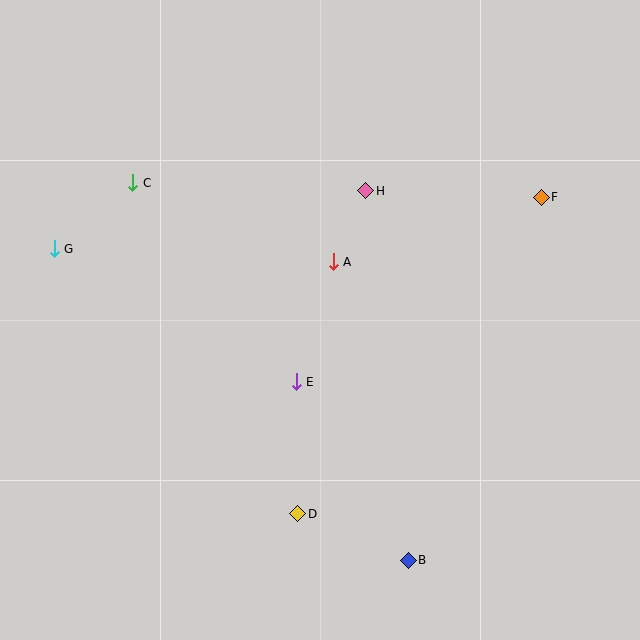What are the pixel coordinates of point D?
Point D is at (298, 514).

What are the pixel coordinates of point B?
Point B is at (408, 560).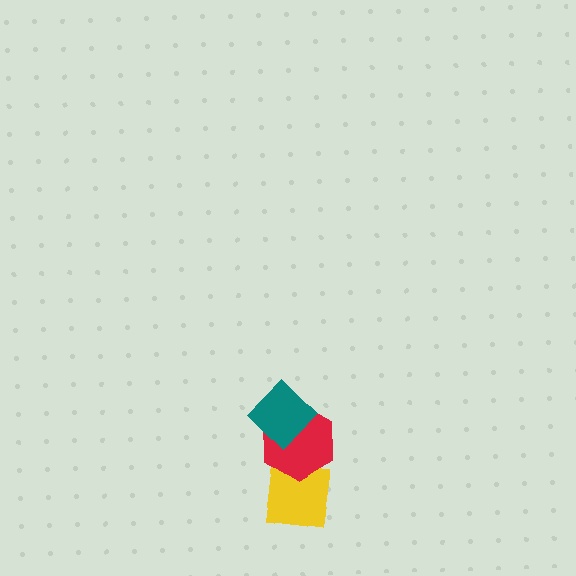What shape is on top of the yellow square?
The red hexagon is on top of the yellow square.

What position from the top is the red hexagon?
The red hexagon is 2nd from the top.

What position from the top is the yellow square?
The yellow square is 3rd from the top.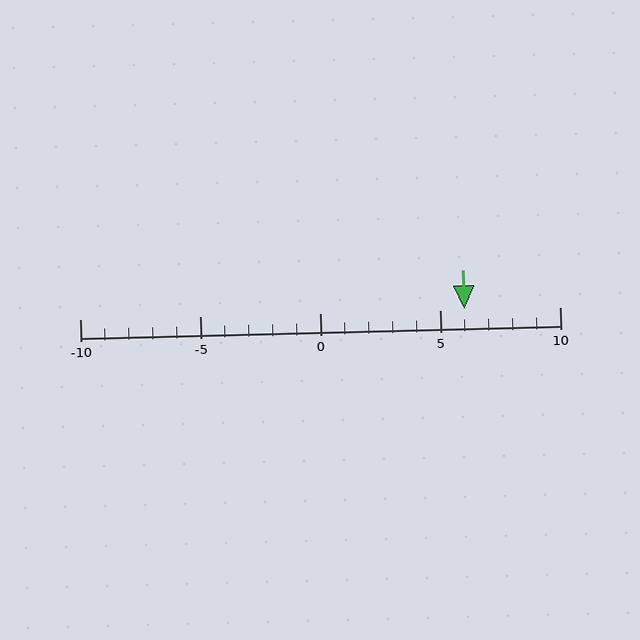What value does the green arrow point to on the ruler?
The green arrow points to approximately 6.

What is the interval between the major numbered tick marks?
The major tick marks are spaced 5 units apart.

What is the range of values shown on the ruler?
The ruler shows values from -10 to 10.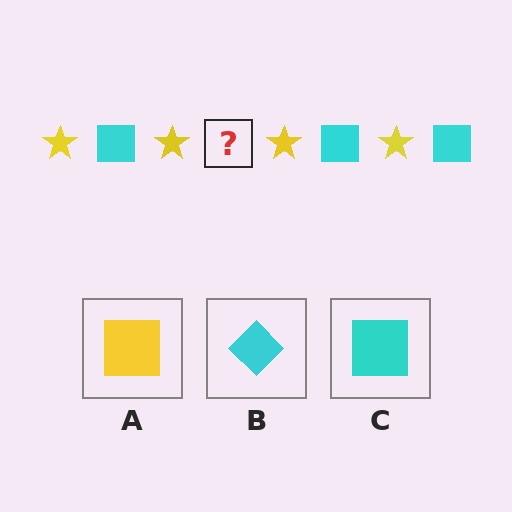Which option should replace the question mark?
Option C.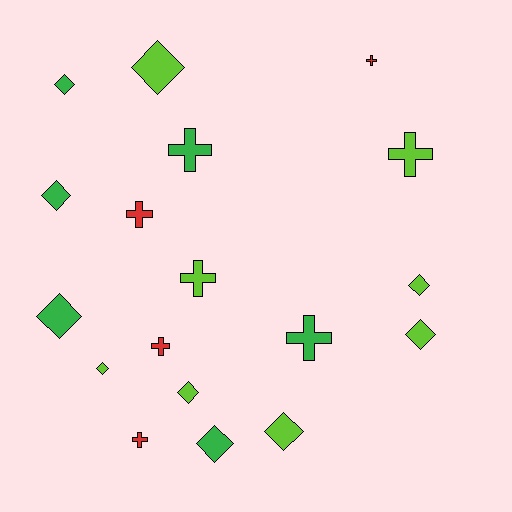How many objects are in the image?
There are 18 objects.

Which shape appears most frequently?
Diamond, with 10 objects.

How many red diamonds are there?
There are no red diamonds.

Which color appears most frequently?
Lime, with 8 objects.